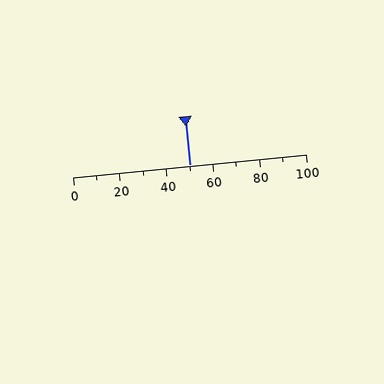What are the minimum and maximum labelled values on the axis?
The axis runs from 0 to 100.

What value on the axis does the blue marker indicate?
The marker indicates approximately 50.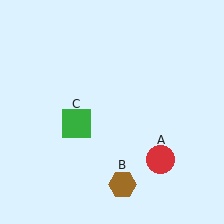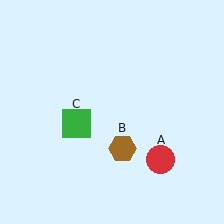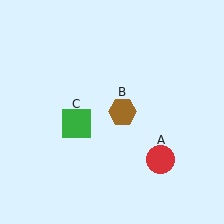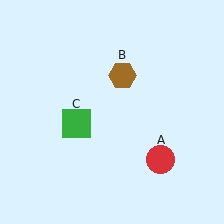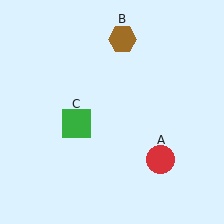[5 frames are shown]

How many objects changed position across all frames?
1 object changed position: brown hexagon (object B).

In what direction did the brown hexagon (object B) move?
The brown hexagon (object B) moved up.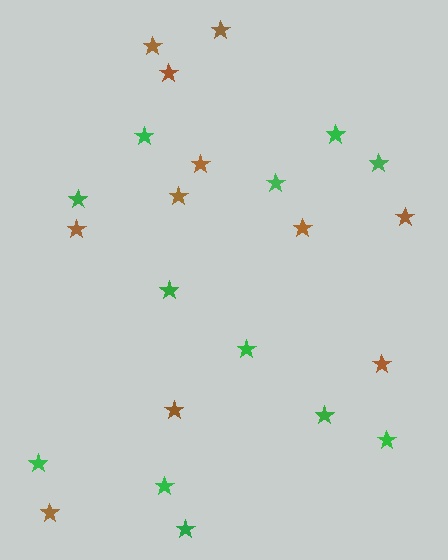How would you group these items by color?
There are 2 groups: one group of green stars (12) and one group of brown stars (11).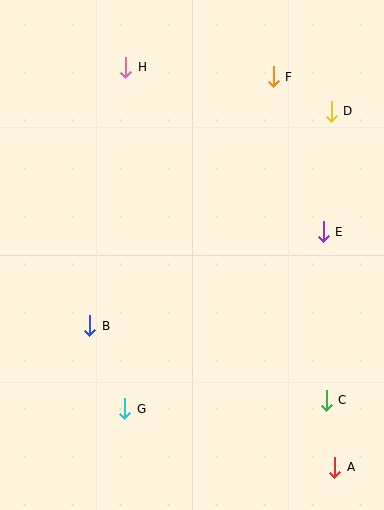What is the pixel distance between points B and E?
The distance between B and E is 252 pixels.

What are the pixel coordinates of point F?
Point F is at (273, 77).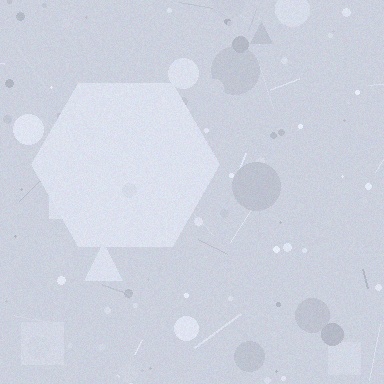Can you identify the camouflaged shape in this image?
The camouflaged shape is a hexagon.